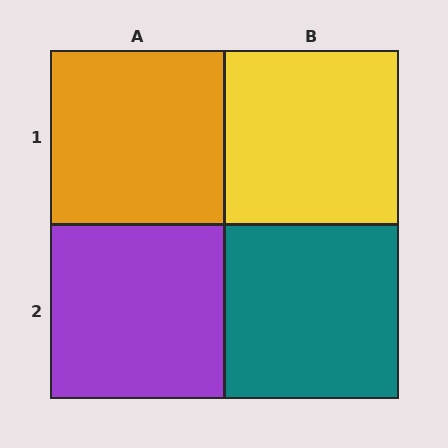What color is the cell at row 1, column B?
Yellow.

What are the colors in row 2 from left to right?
Purple, teal.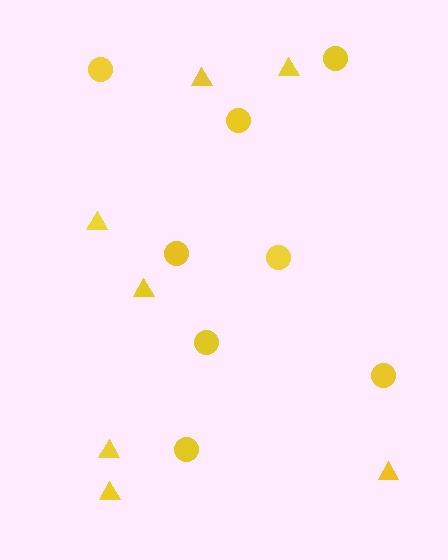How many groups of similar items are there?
There are 2 groups: one group of triangles (7) and one group of circles (8).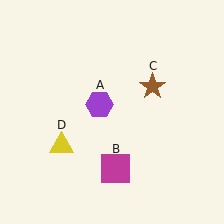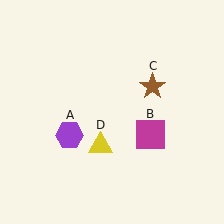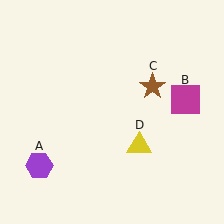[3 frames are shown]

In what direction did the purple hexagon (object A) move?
The purple hexagon (object A) moved down and to the left.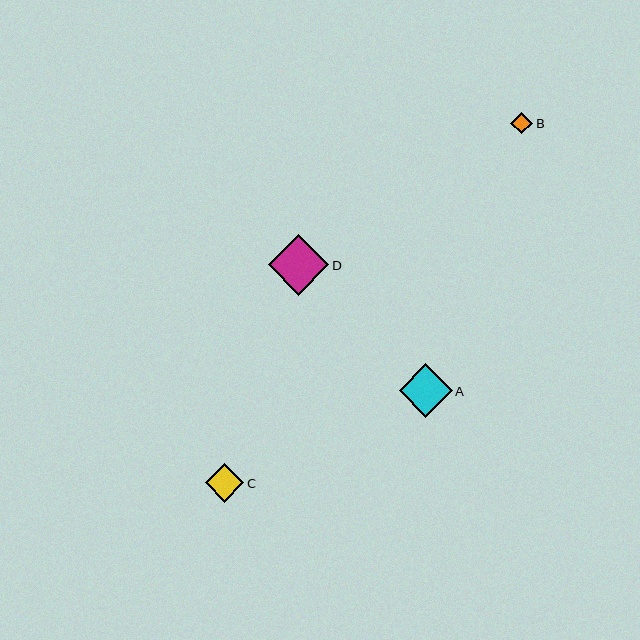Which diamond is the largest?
Diamond D is the largest with a size of approximately 60 pixels.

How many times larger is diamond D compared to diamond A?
Diamond D is approximately 1.1 times the size of diamond A.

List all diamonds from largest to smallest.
From largest to smallest: D, A, C, B.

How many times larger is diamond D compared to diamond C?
Diamond D is approximately 1.5 times the size of diamond C.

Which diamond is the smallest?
Diamond B is the smallest with a size of approximately 22 pixels.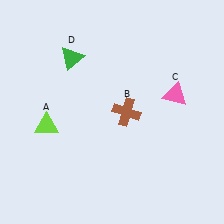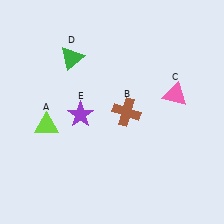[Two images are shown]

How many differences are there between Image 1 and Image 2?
There is 1 difference between the two images.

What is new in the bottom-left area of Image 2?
A purple star (E) was added in the bottom-left area of Image 2.